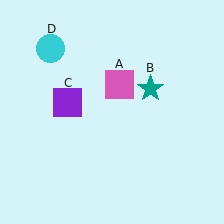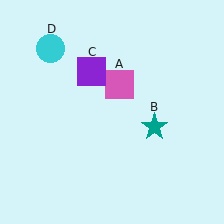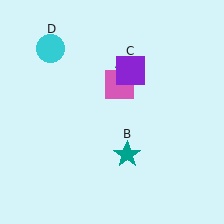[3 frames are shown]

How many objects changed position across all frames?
2 objects changed position: teal star (object B), purple square (object C).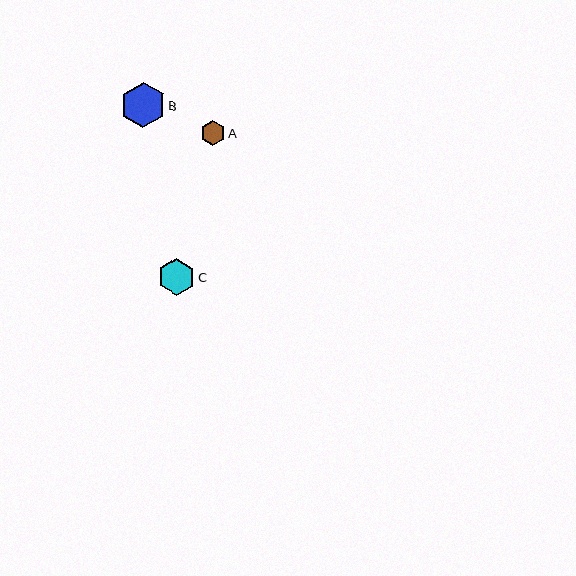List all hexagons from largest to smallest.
From largest to smallest: B, C, A.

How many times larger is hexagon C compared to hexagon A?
Hexagon C is approximately 1.5 times the size of hexagon A.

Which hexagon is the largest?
Hexagon B is the largest with a size of approximately 44 pixels.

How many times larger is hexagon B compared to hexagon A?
Hexagon B is approximately 1.8 times the size of hexagon A.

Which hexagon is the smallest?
Hexagon A is the smallest with a size of approximately 25 pixels.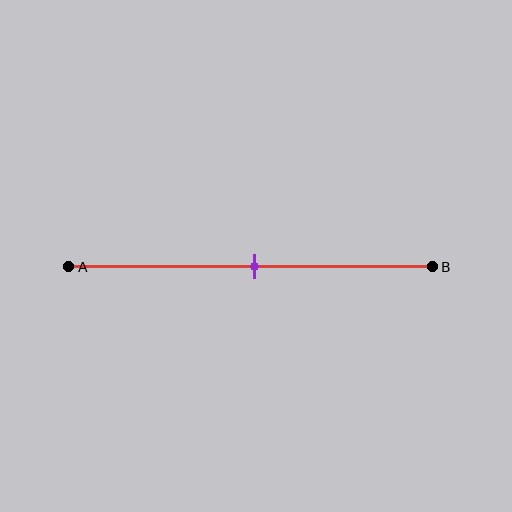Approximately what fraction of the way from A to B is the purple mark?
The purple mark is approximately 50% of the way from A to B.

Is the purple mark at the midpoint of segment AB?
Yes, the mark is approximately at the midpoint.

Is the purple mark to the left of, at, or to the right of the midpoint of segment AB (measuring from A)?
The purple mark is approximately at the midpoint of segment AB.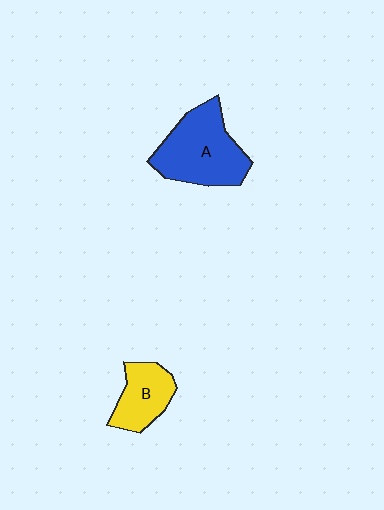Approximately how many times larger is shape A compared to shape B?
Approximately 1.8 times.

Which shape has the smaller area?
Shape B (yellow).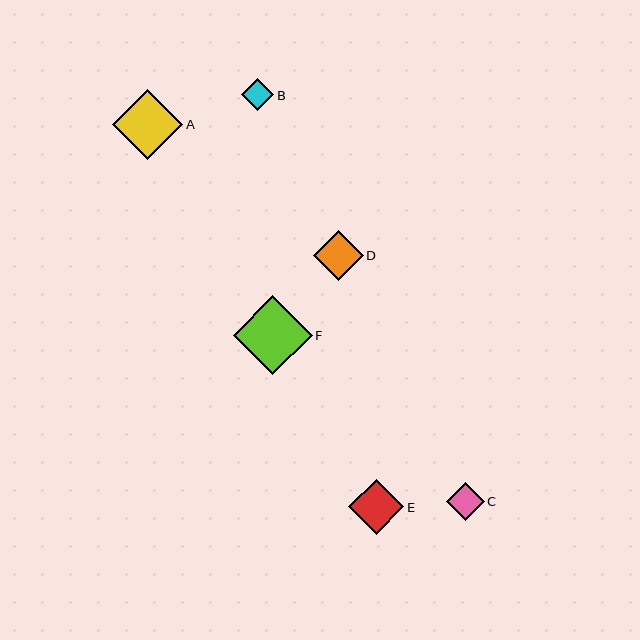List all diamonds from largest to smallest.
From largest to smallest: F, A, E, D, C, B.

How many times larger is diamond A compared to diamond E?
Diamond A is approximately 1.3 times the size of diamond E.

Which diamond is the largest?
Diamond F is the largest with a size of approximately 79 pixels.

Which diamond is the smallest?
Diamond B is the smallest with a size of approximately 32 pixels.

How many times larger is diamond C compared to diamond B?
Diamond C is approximately 1.2 times the size of diamond B.